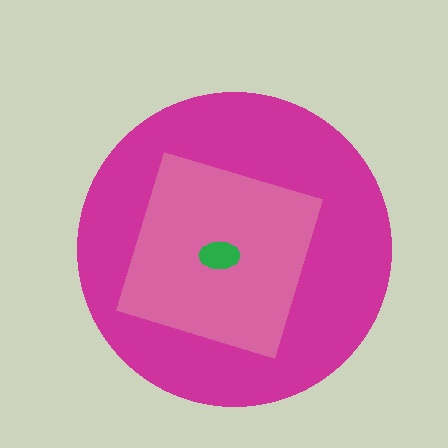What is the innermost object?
The green ellipse.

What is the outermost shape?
The magenta circle.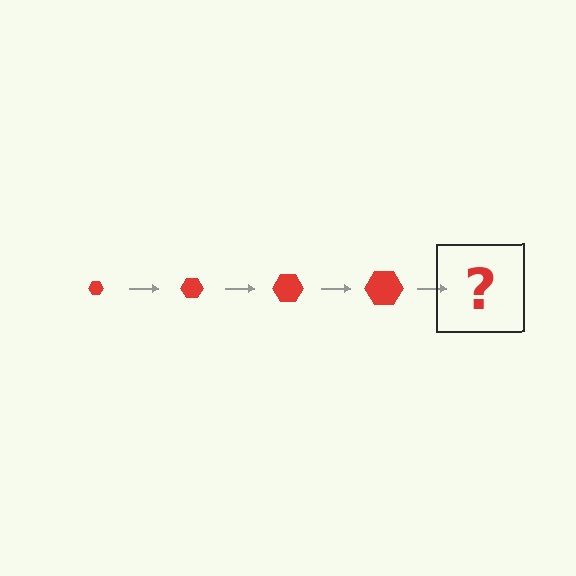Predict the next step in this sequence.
The next step is a red hexagon, larger than the previous one.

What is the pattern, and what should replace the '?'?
The pattern is that the hexagon gets progressively larger each step. The '?' should be a red hexagon, larger than the previous one.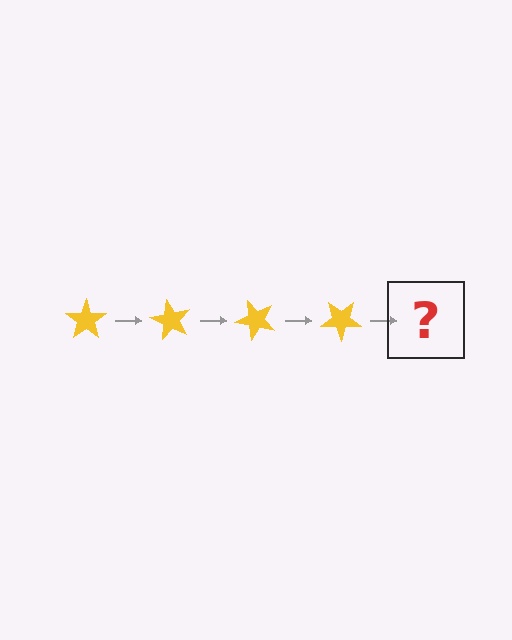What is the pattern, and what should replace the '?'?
The pattern is that the star rotates 60 degrees each step. The '?' should be a yellow star rotated 240 degrees.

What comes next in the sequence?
The next element should be a yellow star rotated 240 degrees.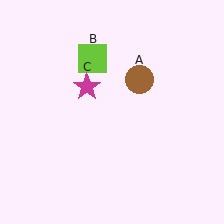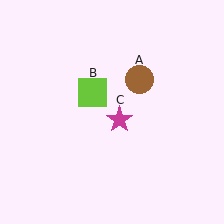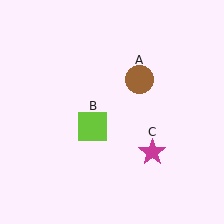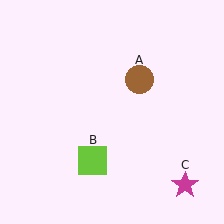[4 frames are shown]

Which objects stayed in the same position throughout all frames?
Brown circle (object A) remained stationary.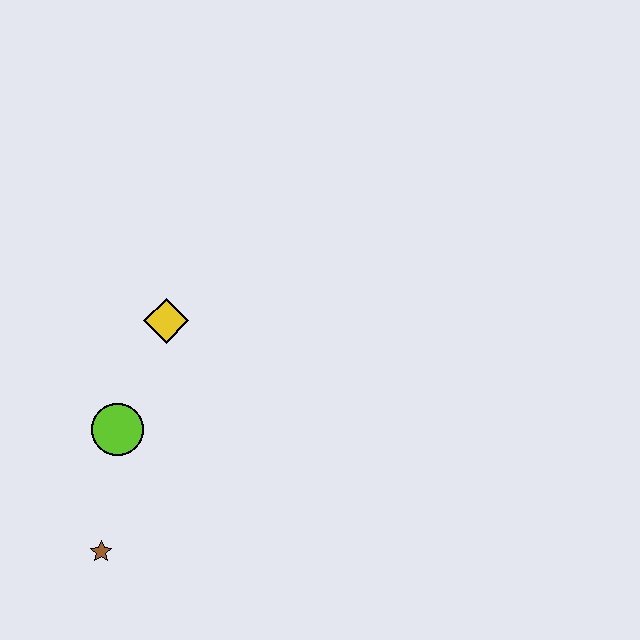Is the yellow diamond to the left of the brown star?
No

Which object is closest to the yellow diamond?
The lime circle is closest to the yellow diamond.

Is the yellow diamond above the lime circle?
Yes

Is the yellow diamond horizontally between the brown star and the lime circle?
No